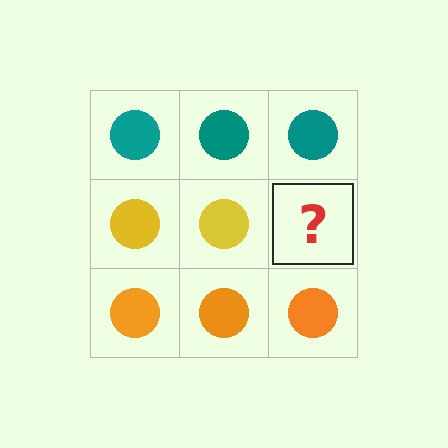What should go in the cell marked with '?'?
The missing cell should contain a yellow circle.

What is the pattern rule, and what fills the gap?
The rule is that each row has a consistent color. The gap should be filled with a yellow circle.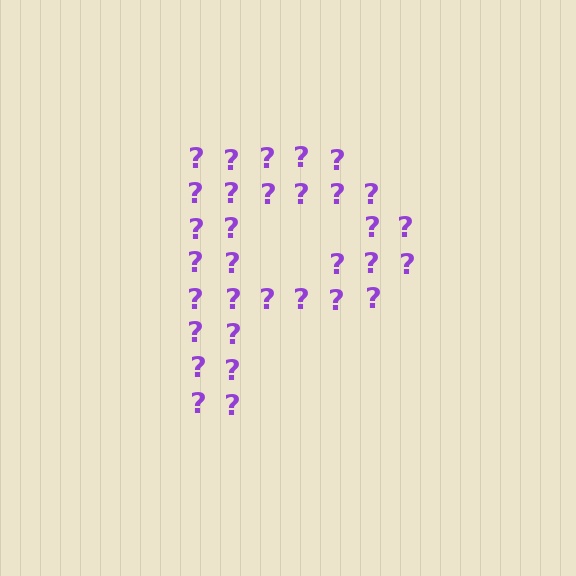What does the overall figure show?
The overall figure shows the letter P.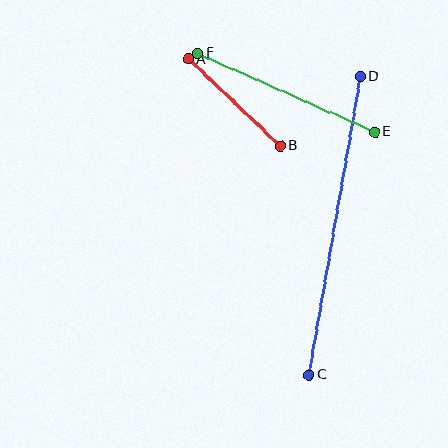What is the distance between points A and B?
The distance is approximately 126 pixels.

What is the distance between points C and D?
The distance is approximately 303 pixels.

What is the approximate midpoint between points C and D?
The midpoint is at approximately (335, 226) pixels.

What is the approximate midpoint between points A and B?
The midpoint is at approximately (234, 103) pixels.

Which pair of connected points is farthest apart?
Points C and D are farthest apart.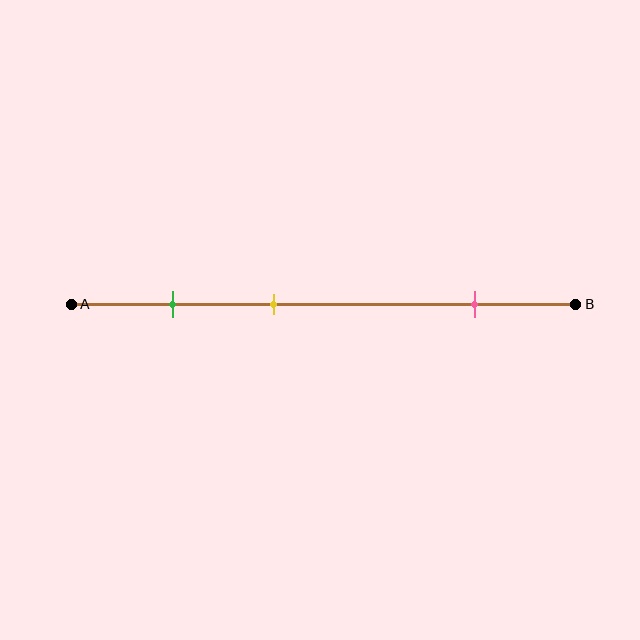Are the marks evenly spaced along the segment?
No, the marks are not evenly spaced.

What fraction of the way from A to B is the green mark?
The green mark is approximately 20% (0.2) of the way from A to B.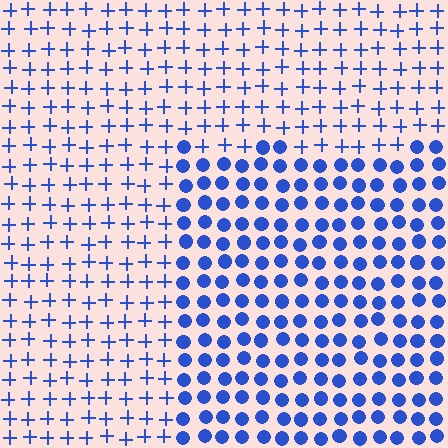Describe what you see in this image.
The image is filled with small blue elements arranged in a uniform grid. A rectangle-shaped region contains circles, while the surrounding area contains plus signs. The boundary is defined purely by the change in element shape.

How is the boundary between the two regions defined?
The boundary is defined by a change in element shape: circles inside vs. plus signs outside. All elements share the same color and spacing.